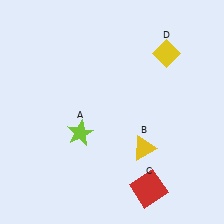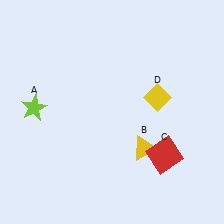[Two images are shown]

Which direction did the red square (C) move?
The red square (C) moved up.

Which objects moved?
The objects that moved are: the lime star (A), the red square (C), the yellow diamond (D).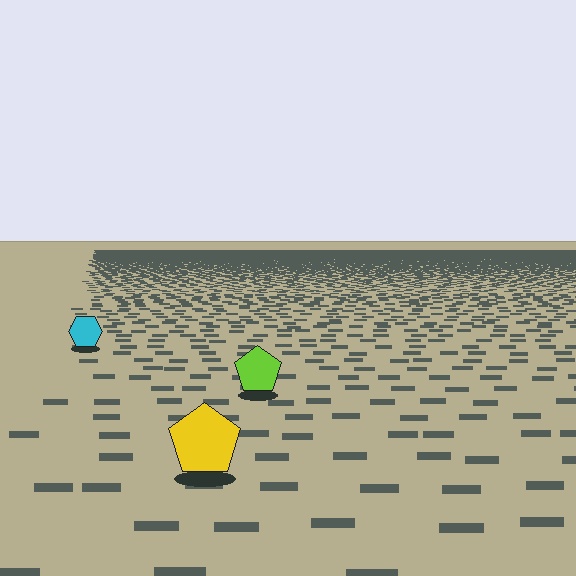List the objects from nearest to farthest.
From nearest to farthest: the yellow pentagon, the lime pentagon, the cyan hexagon.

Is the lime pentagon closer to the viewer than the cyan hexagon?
Yes. The lime pentagon is closer — you can tell from the texture gradient: the ground texture is coarser near it.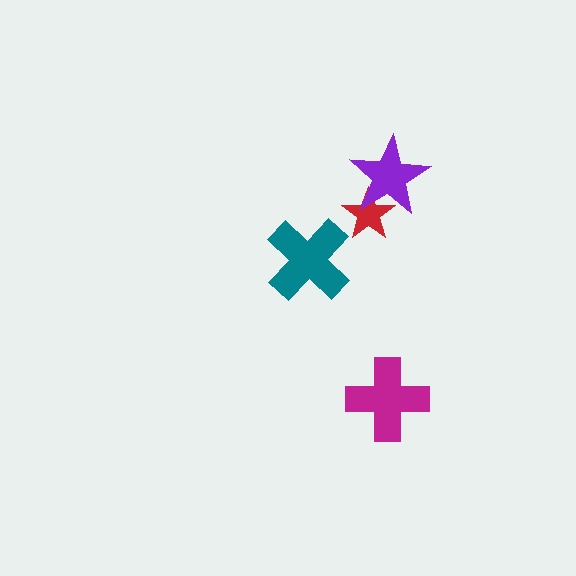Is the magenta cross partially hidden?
No, no other shape covers it.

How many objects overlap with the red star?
1 object overlaps with the red star.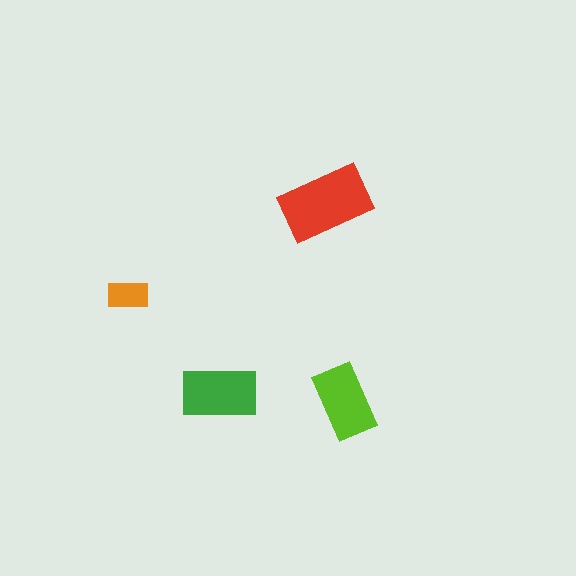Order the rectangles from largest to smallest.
the red one, the green one, the lime one, the orange one.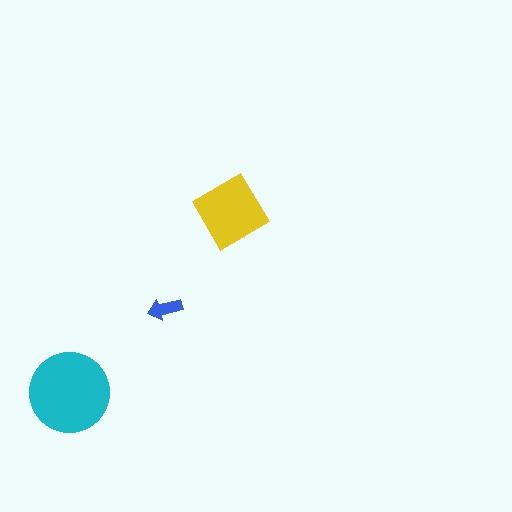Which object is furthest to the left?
The cyan circle is leftmost.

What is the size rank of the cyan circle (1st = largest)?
1st.